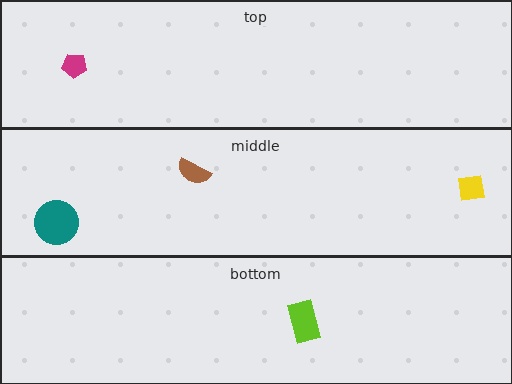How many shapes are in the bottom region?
1.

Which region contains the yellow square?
The middle region.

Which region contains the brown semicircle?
The middle region.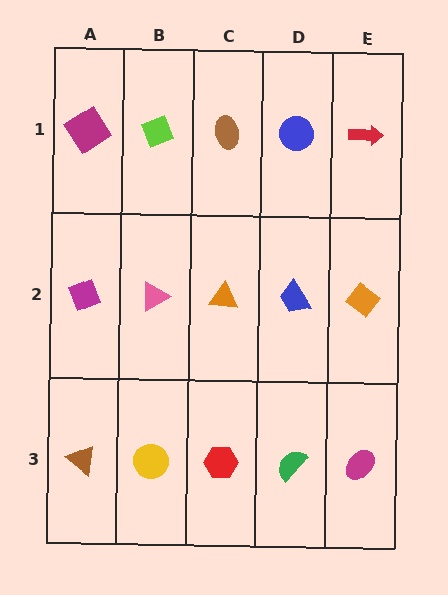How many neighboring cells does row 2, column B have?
4.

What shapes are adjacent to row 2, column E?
A red arrow (row 1, column E), a magenta ellipse (row 3, column E), a blue trapezoid (row 2, column D).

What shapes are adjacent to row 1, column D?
A blue trapezoid (row 2, column D), a brown ellipse (row 1, column C), a red arrow (row 1, column E).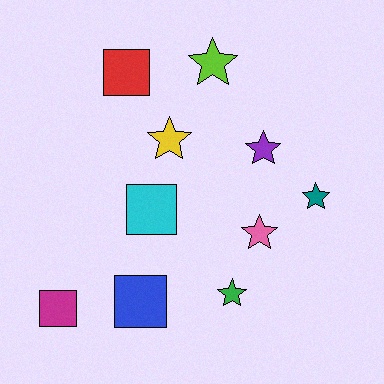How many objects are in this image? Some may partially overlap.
There are 10 objects.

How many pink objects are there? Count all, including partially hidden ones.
There is 1 pink object.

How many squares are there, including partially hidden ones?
There are 4 squares.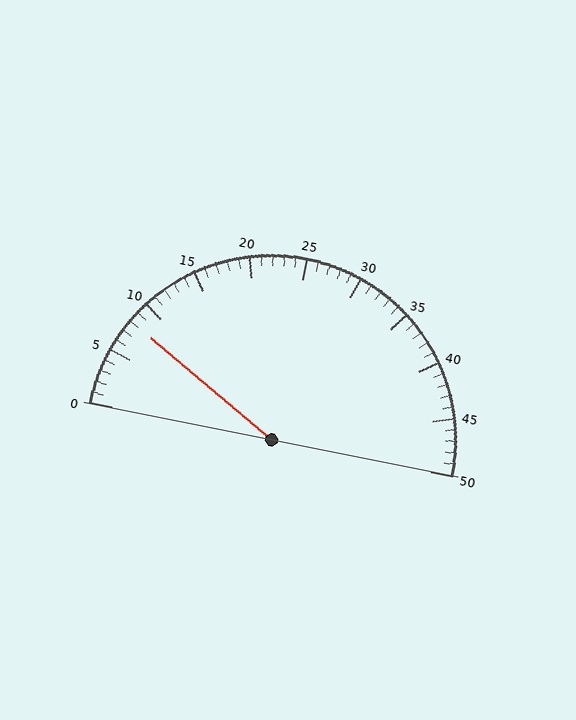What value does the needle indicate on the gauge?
The needle indicates approximately 8.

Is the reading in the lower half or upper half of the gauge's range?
The reading is in the lower half of the range (0 to 50).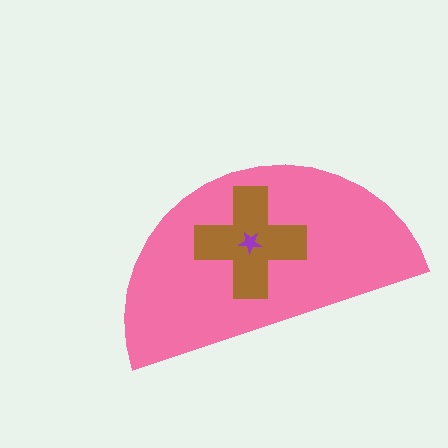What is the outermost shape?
The pink semicircle.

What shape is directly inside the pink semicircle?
The brown cross.